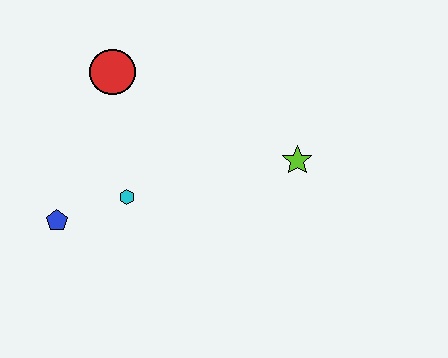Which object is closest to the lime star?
The cyan hexagon is closest to the lime star.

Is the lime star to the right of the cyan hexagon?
Yes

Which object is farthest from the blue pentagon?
The lime star is farthest from the blue pentagon.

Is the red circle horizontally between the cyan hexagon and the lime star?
No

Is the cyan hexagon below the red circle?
Yes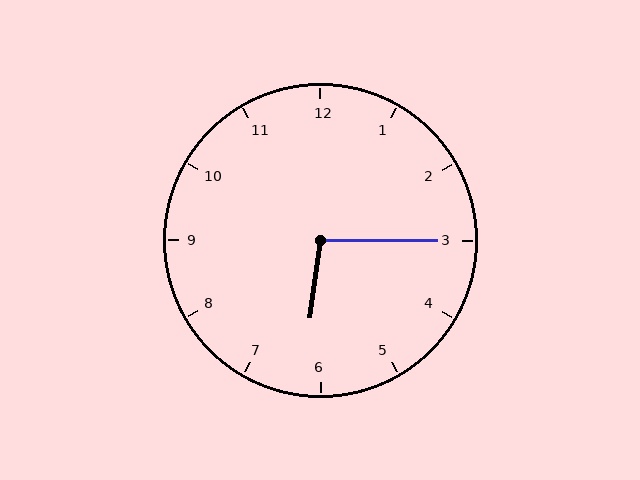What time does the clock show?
6:15.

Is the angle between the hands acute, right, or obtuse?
It is obtuse.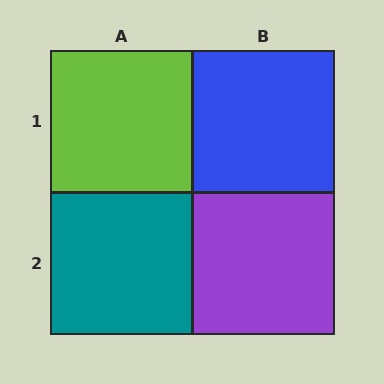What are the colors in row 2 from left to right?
Teal, purple.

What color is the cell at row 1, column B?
Blue.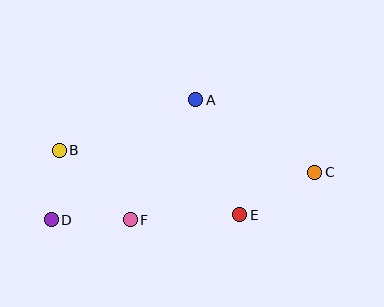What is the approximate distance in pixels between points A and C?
The distance between A and C is approximately 139 pixels.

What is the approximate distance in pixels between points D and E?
The distance between D and E is approximately 189 pixels.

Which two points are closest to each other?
Points B and D are closest to each other.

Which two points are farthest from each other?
Points C and D are farthest from each other.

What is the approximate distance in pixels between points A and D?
The distance between A and D is approximately 188 pixels.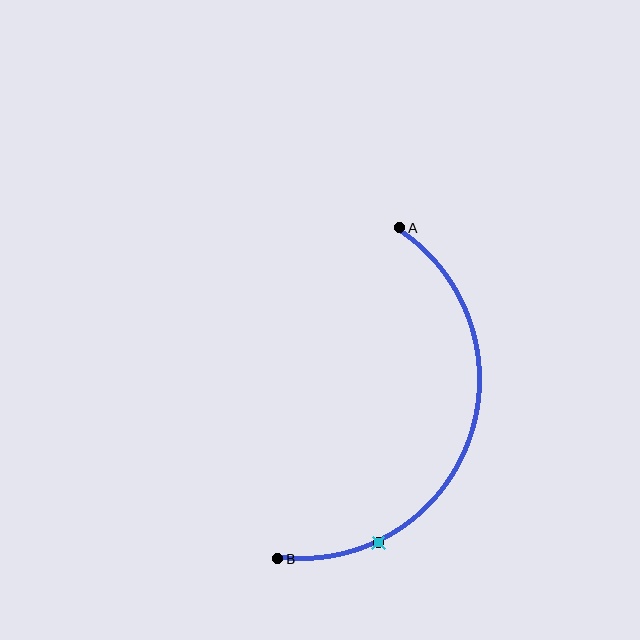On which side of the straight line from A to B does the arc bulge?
The arc bulges to the right of the straight line connecting A and B.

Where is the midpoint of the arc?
The arc midpoint is the point on the curve farthest from the straight line joining A and B. It sits to the right of that line.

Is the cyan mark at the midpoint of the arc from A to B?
No. The cyan mark lies on the arc but is closer to endpoint B. The arc midpoint would be at the point on the curve equidistant along the arc from both A and B.